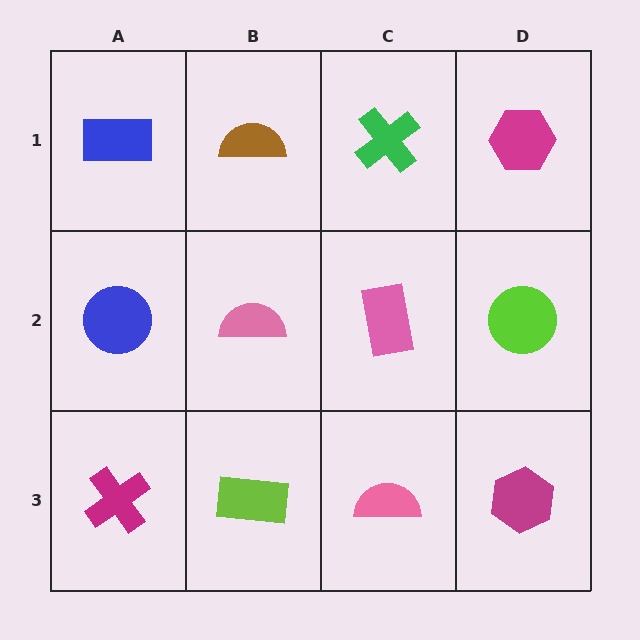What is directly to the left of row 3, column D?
A pink semicircle.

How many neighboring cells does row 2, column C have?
4.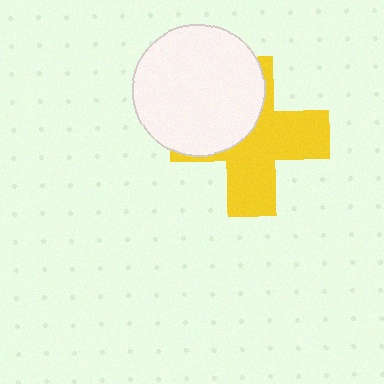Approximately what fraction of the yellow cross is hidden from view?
Roughly 41% of the yellow cross is hidden behind the white circle.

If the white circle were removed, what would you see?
You would see the complete yellow cross.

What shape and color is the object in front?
The object in front is a white circle.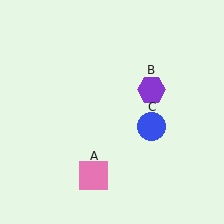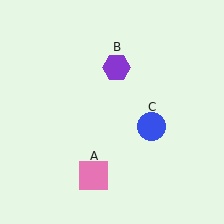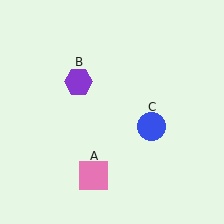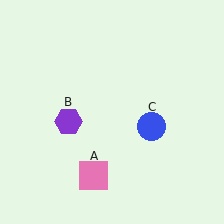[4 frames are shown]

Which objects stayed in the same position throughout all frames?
Pink square (object A) and blue circle (object C) remained stationary.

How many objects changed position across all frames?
1 object changed position: purple hexagon (object B).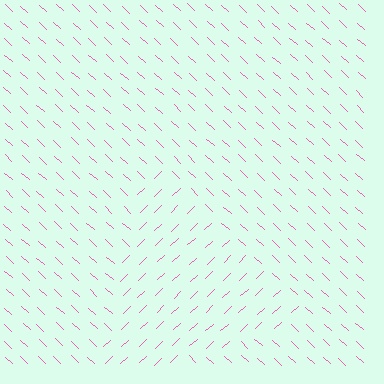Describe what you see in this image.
The image is filled with small pink line segments. A triangle region in the image has lines oriented differently from the surrounding lines, creating a visible texture boundary.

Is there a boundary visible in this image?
Yes, there is a texture boundary formed by a change in line orientation.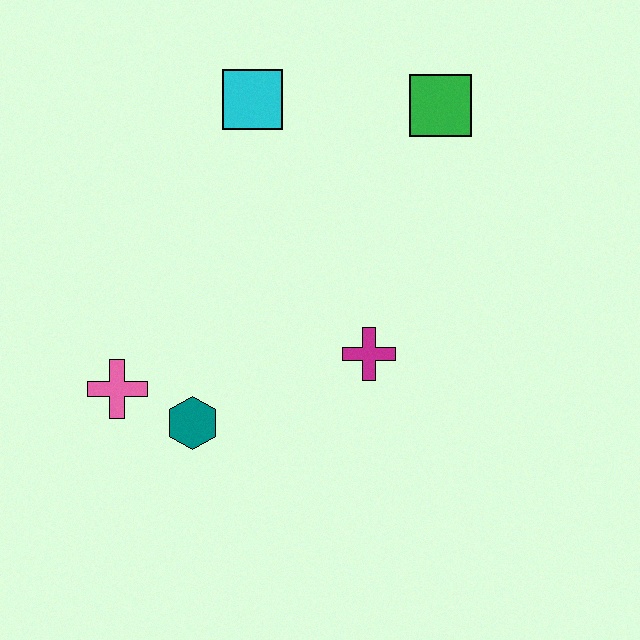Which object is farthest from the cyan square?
The teal hexagon is farthest from the cyan square.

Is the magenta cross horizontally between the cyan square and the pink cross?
No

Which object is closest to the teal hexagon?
The pink cross is closest to the teal hexagon.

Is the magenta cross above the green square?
No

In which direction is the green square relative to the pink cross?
The green square is to the right of the pink cross.